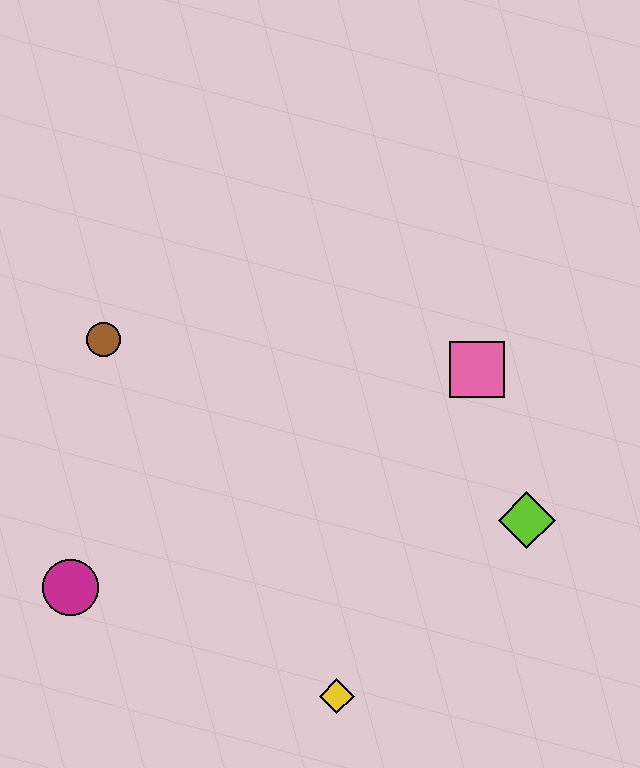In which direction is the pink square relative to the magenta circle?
The pink square is to the right of the magenta circle.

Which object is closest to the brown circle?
The magenta circle is closest to the brown circle.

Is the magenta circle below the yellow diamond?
No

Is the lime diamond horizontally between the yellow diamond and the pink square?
No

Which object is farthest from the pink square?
The magenta circle is farthest from the pink square.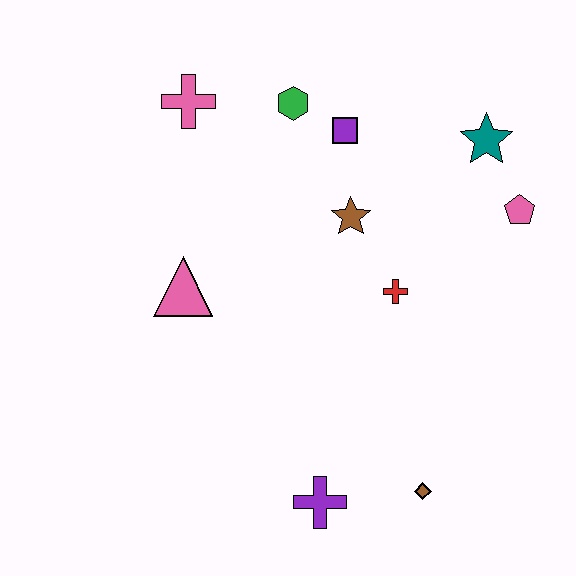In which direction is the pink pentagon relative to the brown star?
The pink pentagon is to the right of the brown star.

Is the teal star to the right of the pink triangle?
Yes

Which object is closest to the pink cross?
The green hexagon is closest to the pink cross.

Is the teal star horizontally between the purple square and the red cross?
No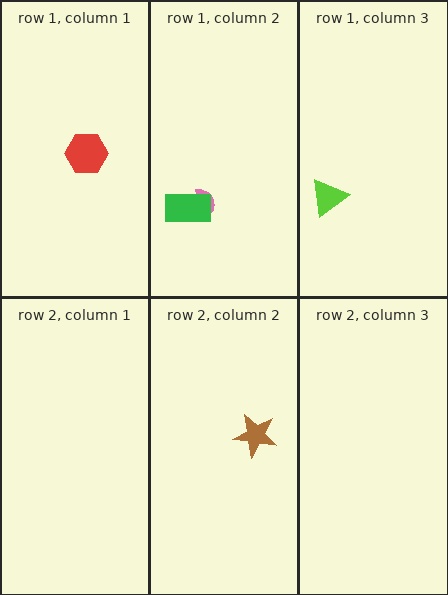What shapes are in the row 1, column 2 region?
The pink semicircle, the green rectangle.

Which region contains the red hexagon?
The row 1, column 1 region.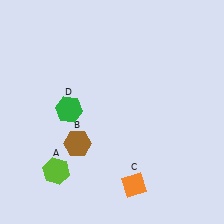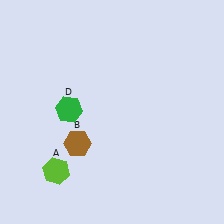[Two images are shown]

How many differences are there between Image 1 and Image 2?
There is 1 difference between the two images.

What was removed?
The orange diamond (C) was removed in Image 2.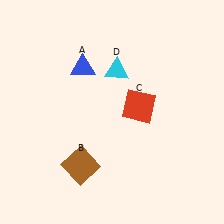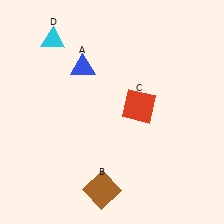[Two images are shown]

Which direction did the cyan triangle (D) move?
The cyan triangle (D) moved left.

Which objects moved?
The objects that moved are: the brown square (B), the cyan triangle (D).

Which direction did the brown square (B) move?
The brown square (B) moved down.